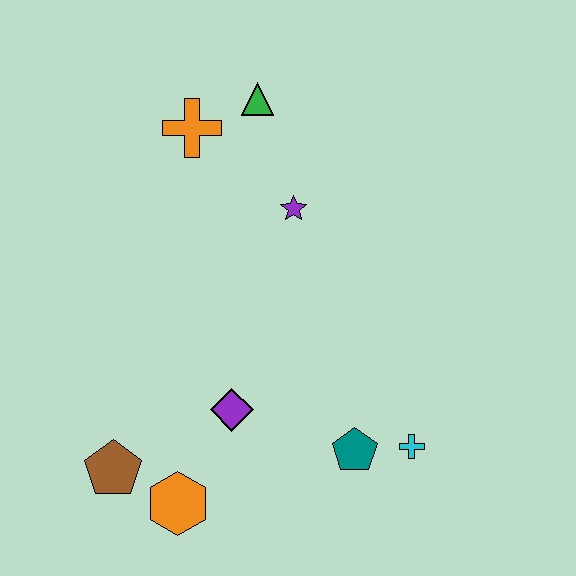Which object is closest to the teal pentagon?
The cyan cross is closest to the teal pentagon.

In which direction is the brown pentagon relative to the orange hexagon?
The brown pentagon is to the left of the orange hexagon.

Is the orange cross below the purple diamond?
No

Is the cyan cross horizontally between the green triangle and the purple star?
No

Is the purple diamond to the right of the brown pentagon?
Yes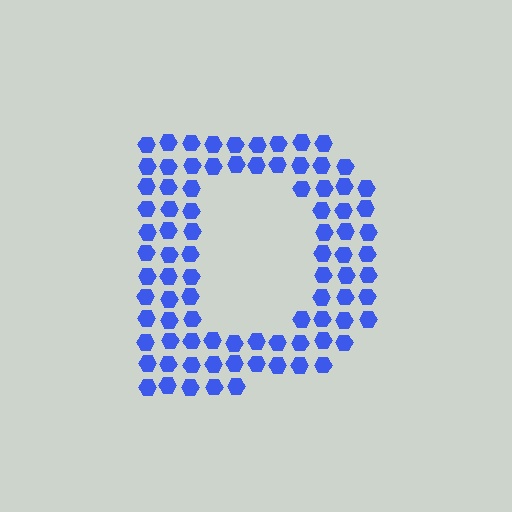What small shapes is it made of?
It is made of small hexagons.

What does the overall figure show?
The overall figure shows the letter D.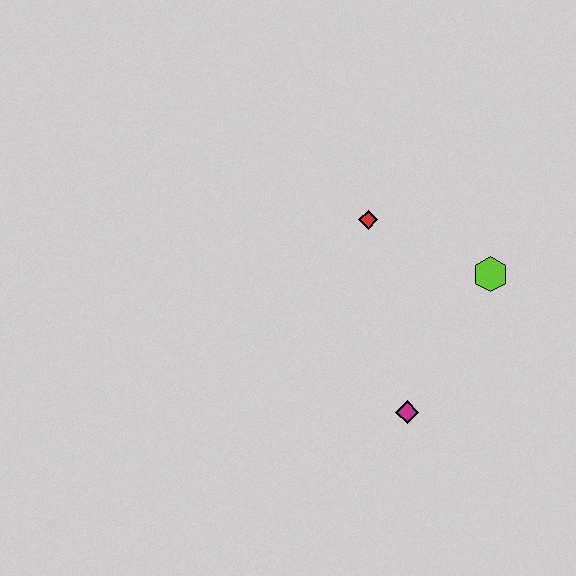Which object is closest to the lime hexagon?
The red diamond is closest to the lime hexagon.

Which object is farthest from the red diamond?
The magenta diamond is farthest from the red diamond.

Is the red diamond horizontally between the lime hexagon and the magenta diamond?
No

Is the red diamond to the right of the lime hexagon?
No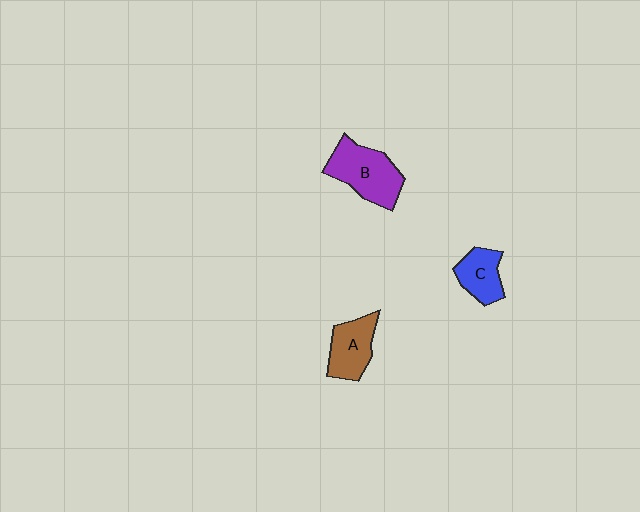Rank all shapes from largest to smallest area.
From largest to smallest: B (purple), A (brown), C (blue).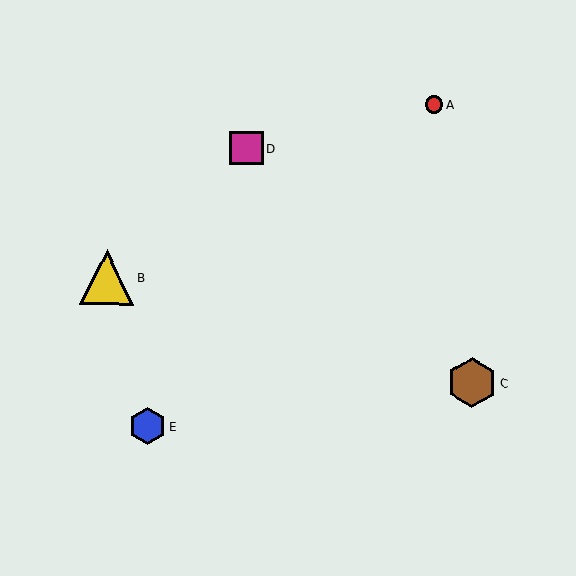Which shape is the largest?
The yellow triangle (labeled B) is the largest.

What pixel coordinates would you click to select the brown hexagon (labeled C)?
Click at (472, 383) to select the brown hexagon C.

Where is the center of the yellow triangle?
The center of the yellow triangle is at (107, 277).